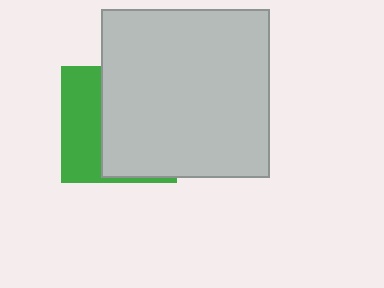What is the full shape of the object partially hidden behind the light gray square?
The partially hidden object is a green square.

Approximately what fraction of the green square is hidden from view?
Roughly 62% of the green square is hidden behind the light gray square.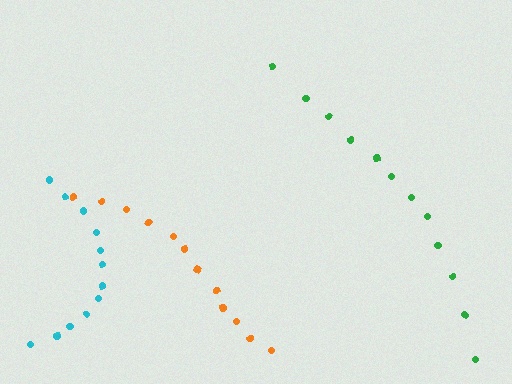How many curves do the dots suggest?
There are 3 distinct paths.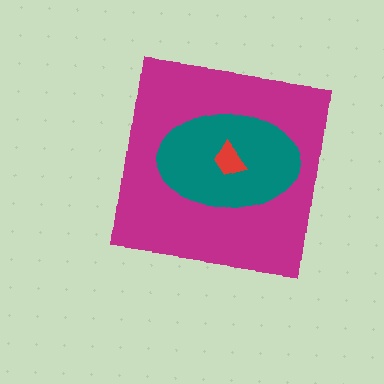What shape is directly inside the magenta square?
The teal ellipse.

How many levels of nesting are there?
3.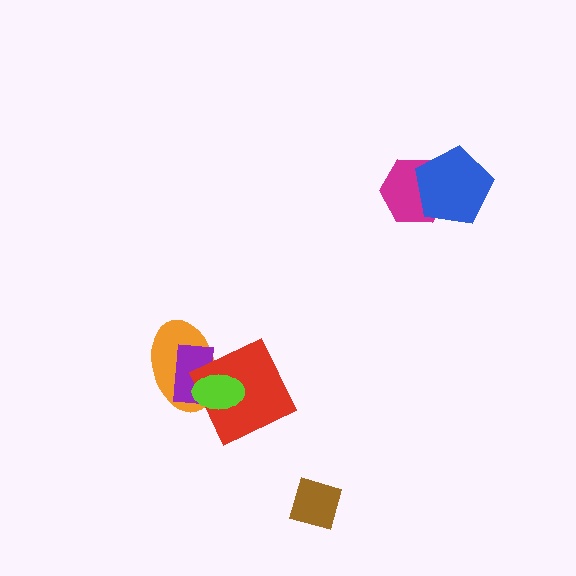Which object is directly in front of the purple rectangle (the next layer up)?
The red square is directly in front of the purple rectangle.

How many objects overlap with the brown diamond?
0 objects overlap with the brown diamond.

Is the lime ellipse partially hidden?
No, no other shape covers it.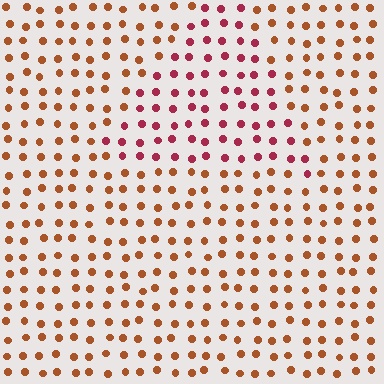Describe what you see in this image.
The image is filled with small brown elements in a uniform arrangement. A triangle-shaped region is visible where the elements are tinted to a slightly different hue, forming a subtle color boundary.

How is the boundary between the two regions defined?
The boundary is defined purely by a slight shift in hue (about 38 degrees). Spacing, size, and orientation are identical on both sides.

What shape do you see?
I see a triangle.